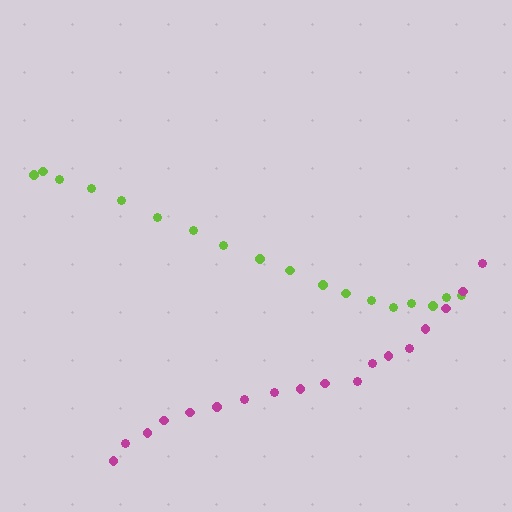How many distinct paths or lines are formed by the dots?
There are 2 distinct paths.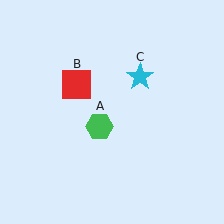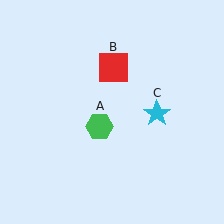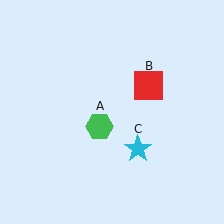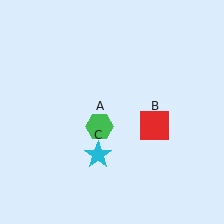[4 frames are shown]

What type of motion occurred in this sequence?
The red square (object B), cyan star (object C) rotated clockwise around the center of the scene.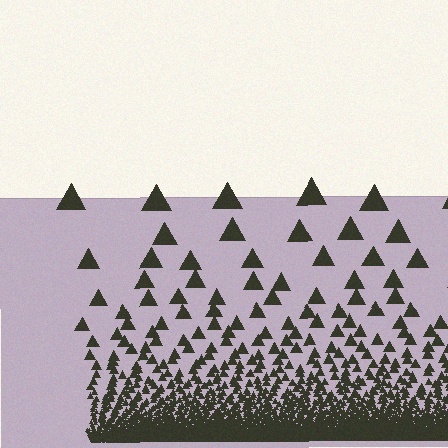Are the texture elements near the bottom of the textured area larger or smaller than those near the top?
Smaller. The gradient is inverted — elements near the bottom are smaller and denser.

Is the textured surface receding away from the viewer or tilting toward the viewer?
The surface appears to tilt toward the viewer. Texture elements get larger and sparser toward the top.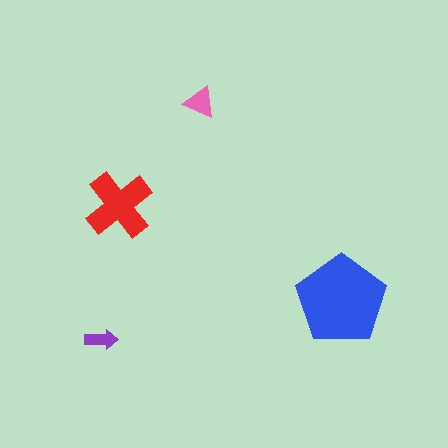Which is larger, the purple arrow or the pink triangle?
The pink triangle.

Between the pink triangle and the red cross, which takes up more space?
The red cross.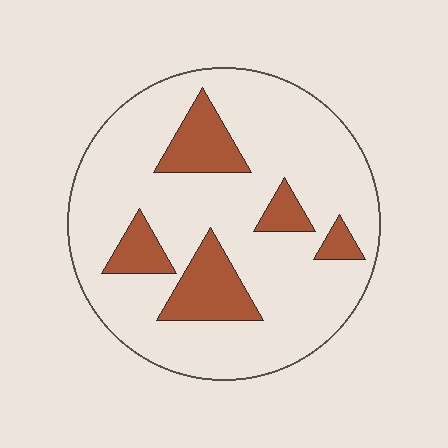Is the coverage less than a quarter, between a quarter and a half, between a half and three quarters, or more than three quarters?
Less than a quarter.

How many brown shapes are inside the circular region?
5.